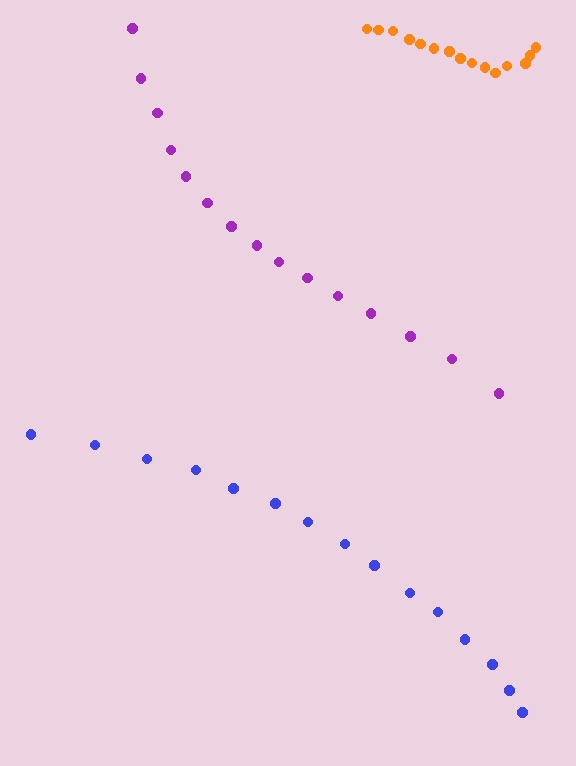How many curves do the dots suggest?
There are 3 distinct paths.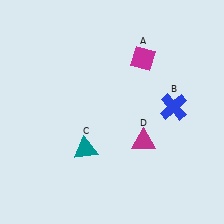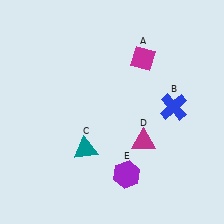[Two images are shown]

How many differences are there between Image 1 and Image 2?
There is 1 difference between the two images.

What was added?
A purple hexagon (E) was added in Image 2.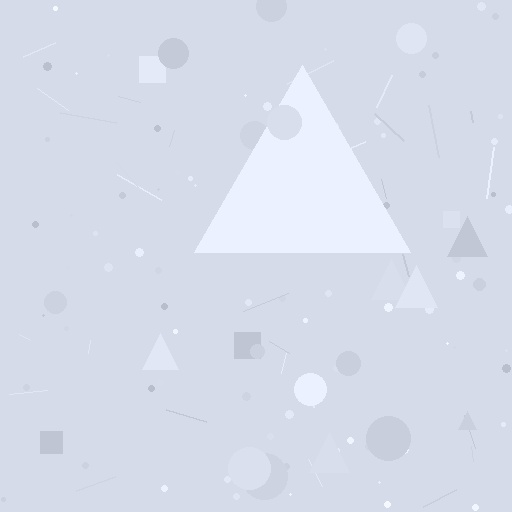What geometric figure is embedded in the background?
A triangle is embedded in the background.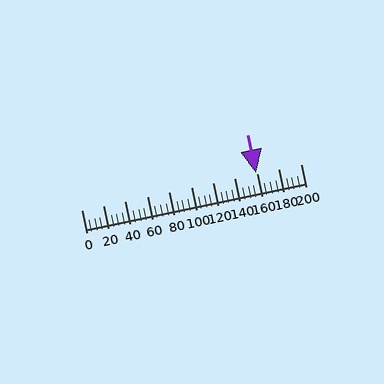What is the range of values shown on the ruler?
The ruler shows values from 0 to 200.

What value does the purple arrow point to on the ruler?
The purple arrow points to approximately 159.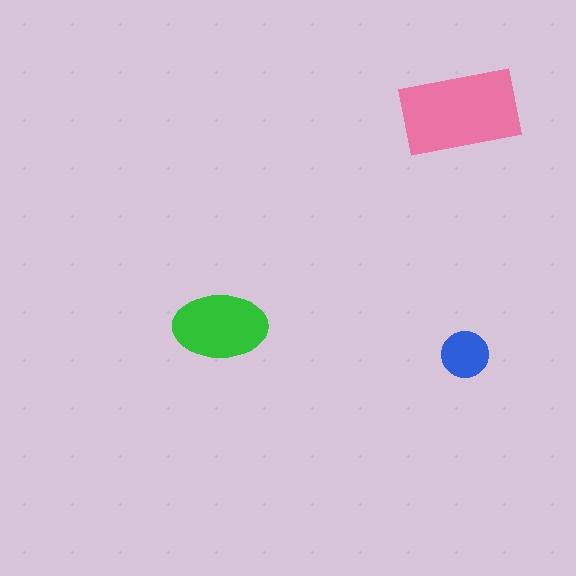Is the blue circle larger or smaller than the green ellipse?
Smaller.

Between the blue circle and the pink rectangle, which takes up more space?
The pink rectangle.